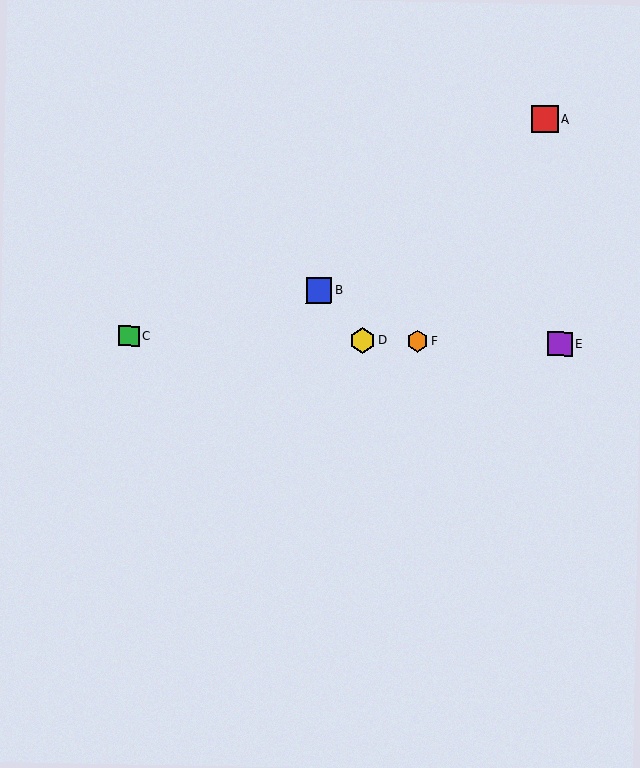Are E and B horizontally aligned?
No, E is at y≈344 and B is at y≈290.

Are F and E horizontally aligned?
Yes, both are at y≈341.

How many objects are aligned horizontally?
4 objects (C, D, E, F) are aligned horizontally.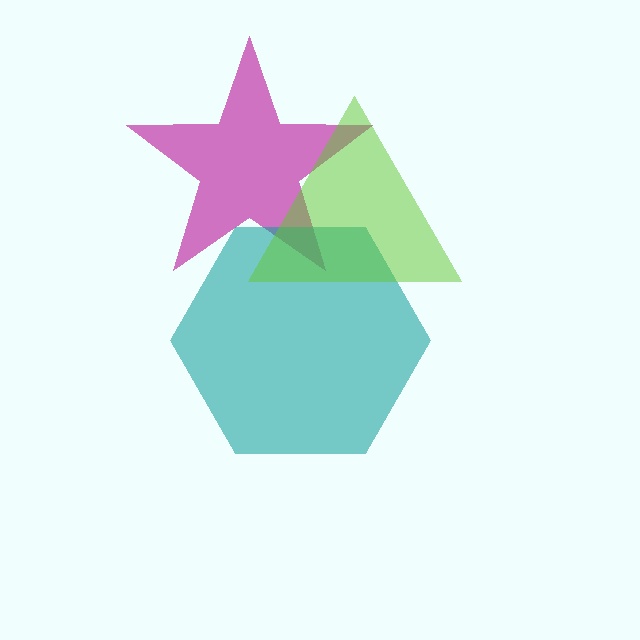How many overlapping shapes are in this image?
There are 3 overlapping shapes in the image.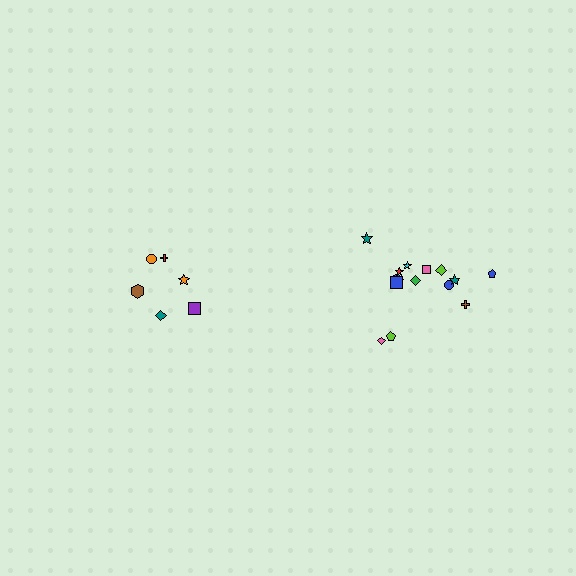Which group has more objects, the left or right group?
The right group.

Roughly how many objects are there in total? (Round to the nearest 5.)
Roughly 20 objects in total.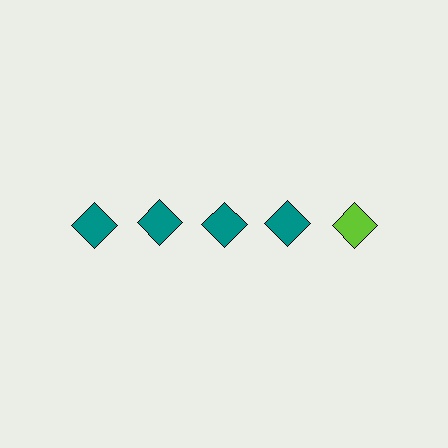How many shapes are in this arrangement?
There are 5 shapes arranged in a grid pattern.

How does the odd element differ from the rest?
It has a different color: lime instead of teal.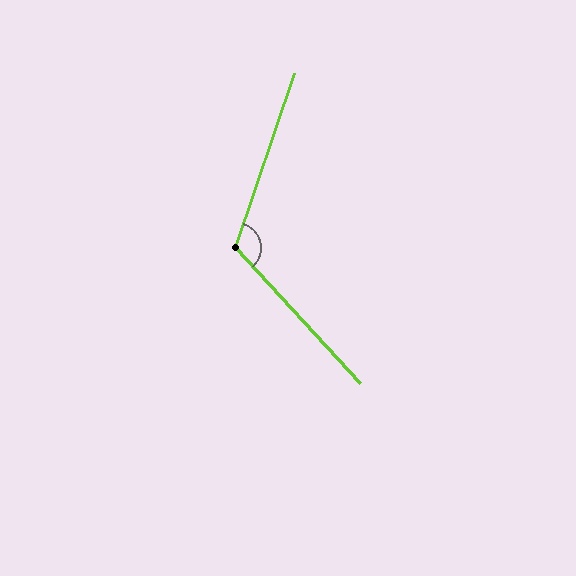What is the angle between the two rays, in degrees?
Approximately 119 degrees.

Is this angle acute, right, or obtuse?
It is obtuse.